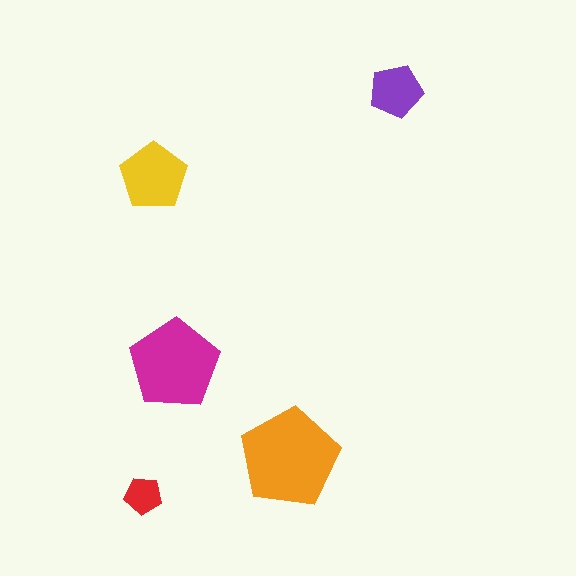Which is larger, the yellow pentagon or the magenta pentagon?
The magenta one.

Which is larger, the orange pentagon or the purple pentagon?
The orange one.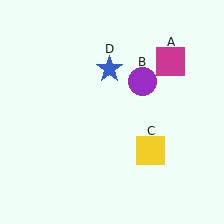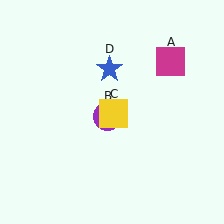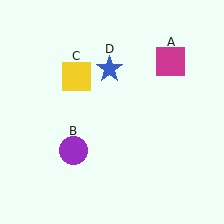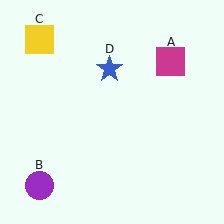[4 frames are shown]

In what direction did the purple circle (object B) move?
The purple circle (object B) moved down and to the left.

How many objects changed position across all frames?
2 objects changed position: purple circle (object B), yellow square (object C).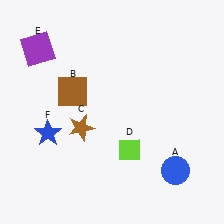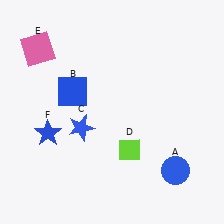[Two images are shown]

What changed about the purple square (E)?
In Image 1, E is purple. In Image 2, it changed to pink.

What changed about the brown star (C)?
In Image 1, C is brown. In Image 2, it changed to blue.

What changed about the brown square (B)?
In Image 1, B is brown. In Image 2, it changed to blue.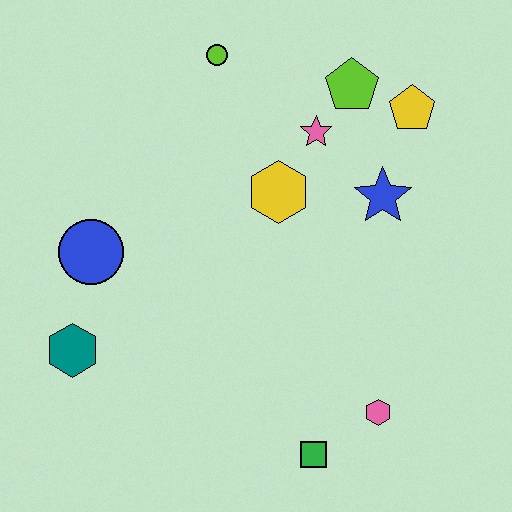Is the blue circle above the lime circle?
No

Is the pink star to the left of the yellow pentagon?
Yes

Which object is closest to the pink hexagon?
The green square is closest to the pink hexagon.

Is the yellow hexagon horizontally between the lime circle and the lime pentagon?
Yes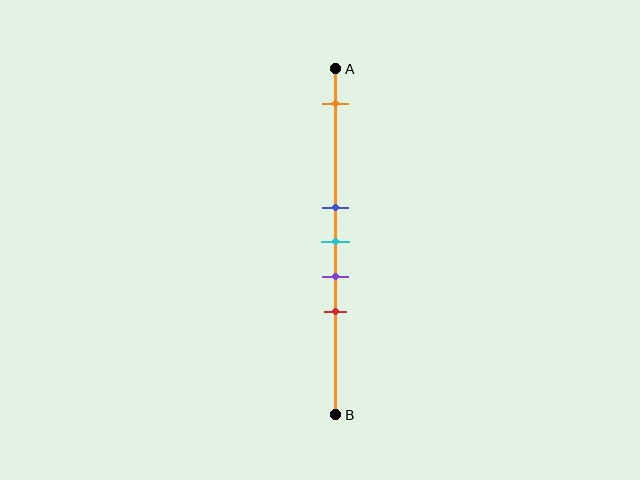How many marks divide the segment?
There are 5 marks dividing the segment.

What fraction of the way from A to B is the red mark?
The red mark is approximately 70% (0.7) of the way from A to B.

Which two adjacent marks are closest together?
The blue and cyan marks are the closest adjacent pair.